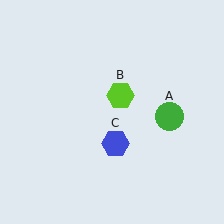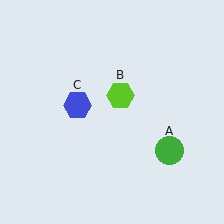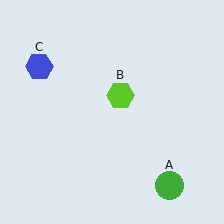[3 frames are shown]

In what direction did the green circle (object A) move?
The green circle (object A) moved down.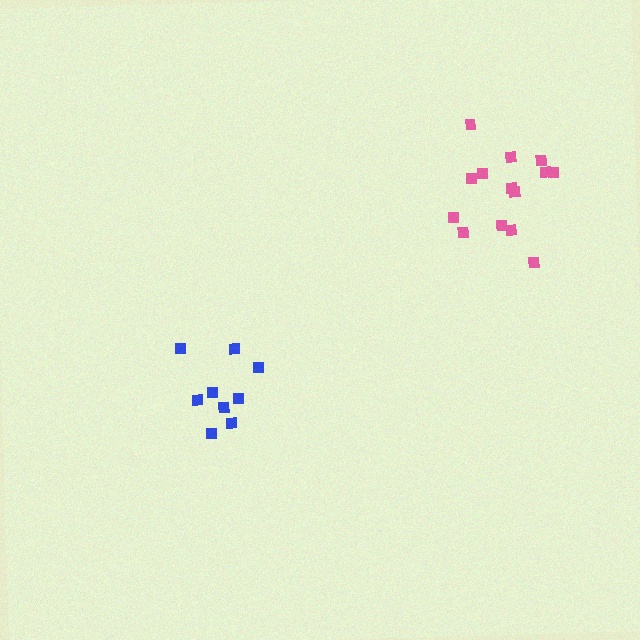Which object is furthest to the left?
The blue cluster is leftmost.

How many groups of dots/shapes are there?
There are 2 groups.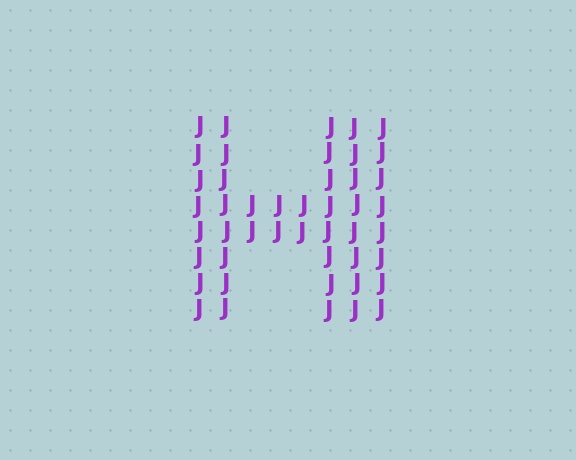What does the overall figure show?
The overall figure shows the letter H.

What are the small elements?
The small elements are letter J's.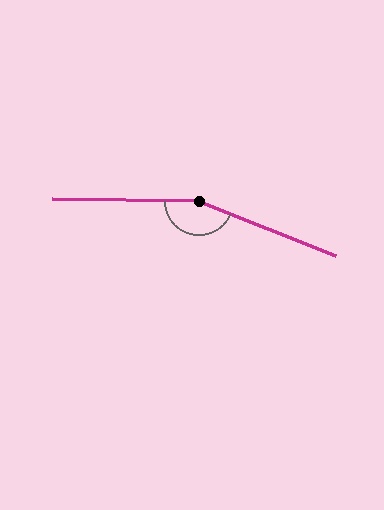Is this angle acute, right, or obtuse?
It is obtuse.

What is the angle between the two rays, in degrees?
Approximately 159 degrees.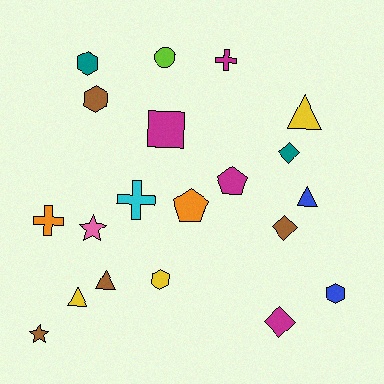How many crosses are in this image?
There are 3 crosses.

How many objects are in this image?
There are 20 objects.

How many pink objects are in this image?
There is 1 pink object.